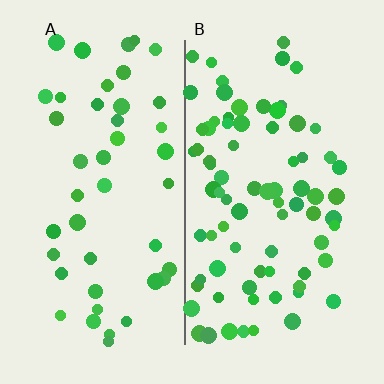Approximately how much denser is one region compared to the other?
Approximately 1.7× — region B over region A.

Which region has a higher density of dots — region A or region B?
B (the right).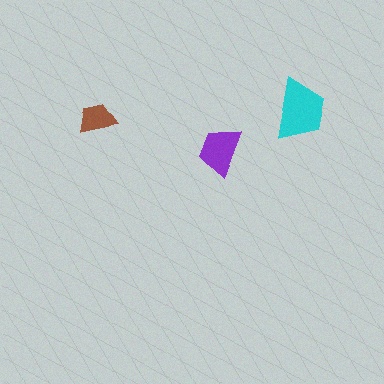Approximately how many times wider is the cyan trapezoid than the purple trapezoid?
About 1.5 times wider.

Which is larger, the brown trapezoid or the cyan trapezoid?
The cyan one.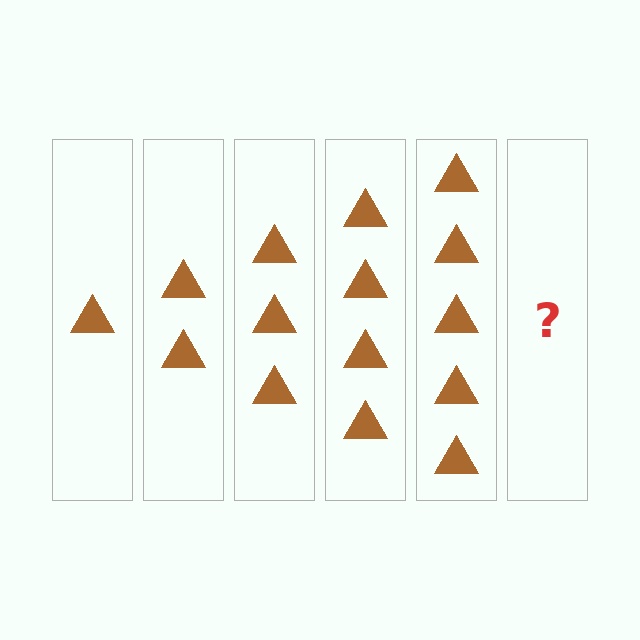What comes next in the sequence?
The next element should be 6 triangles.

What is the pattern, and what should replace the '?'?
The pattern is that each step adds one more triangle. The '?' should be 6 triangles.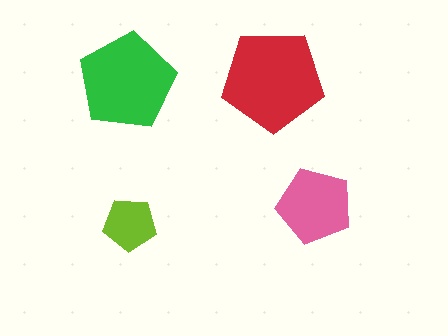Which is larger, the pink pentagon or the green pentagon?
The green one.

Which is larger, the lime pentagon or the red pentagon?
The red one.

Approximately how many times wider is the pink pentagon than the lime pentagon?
About 1.5 times wider.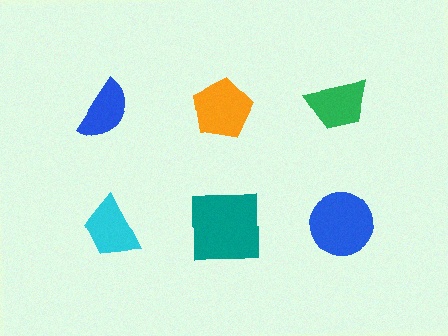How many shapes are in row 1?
3 shapes.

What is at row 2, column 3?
A blue circle.